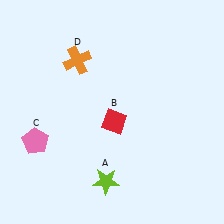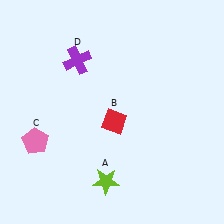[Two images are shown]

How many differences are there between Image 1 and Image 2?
There is 1 difference between the two images.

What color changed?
The cross (D) changed from orange in Image 1 to purple in Image 2.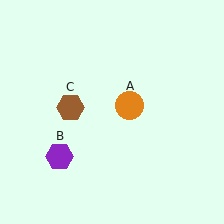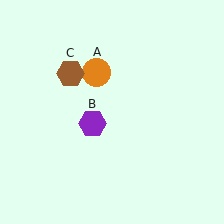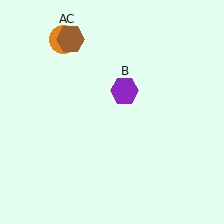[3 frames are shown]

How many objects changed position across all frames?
3 objects changed position: orange circle (object A), purple hexagon (object B), brown hexagon (object C).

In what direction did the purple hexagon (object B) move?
The purple hexagon (object B) moved up and to the right.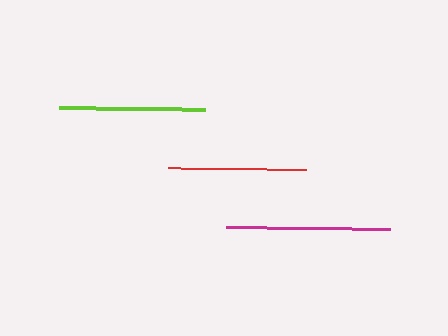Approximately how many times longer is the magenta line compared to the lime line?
The magenta line is approximately 1.1 times the length of the lime line.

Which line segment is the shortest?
The red line is the shortest at approximately 138 pixels.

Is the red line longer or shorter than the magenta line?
The magenta line is longer than the red line.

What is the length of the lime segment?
The lime segment is approximately 146 pixels long.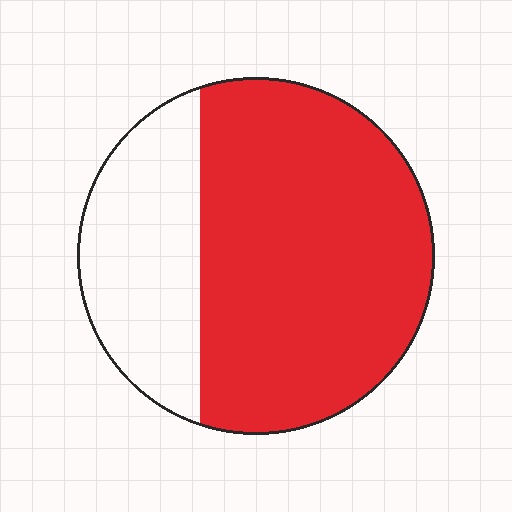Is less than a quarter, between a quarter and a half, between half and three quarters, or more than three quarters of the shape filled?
Between half and three quarters.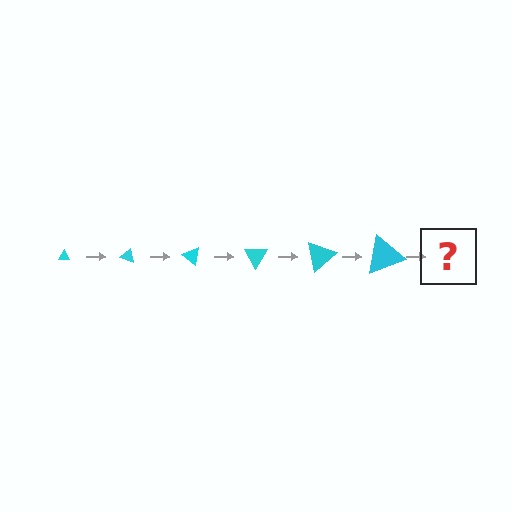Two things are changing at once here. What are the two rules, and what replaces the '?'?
The two rules are that the triangle grows larger each step and it rotates 20 degrees each step. The '?' should be a triangle, larger than the previous one and rotated 120 degrees from the start.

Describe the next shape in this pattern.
It should be a triangle, larger than the previous one and rotated 120 degrees from the start.